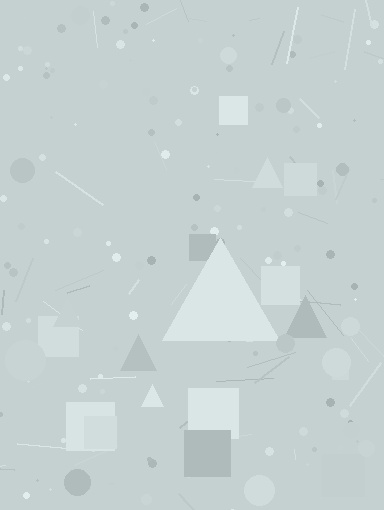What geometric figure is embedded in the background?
A triangle is embedded in the background.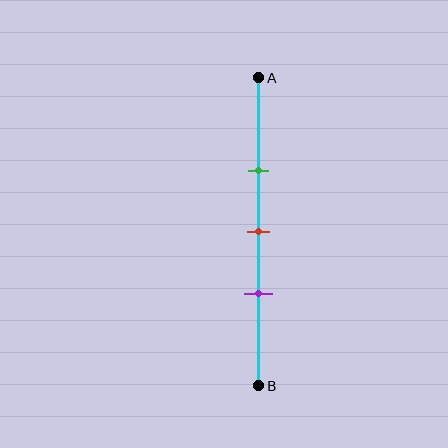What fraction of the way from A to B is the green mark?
The green mark is approximately 30% (0.3) of the way from A to B.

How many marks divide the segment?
There are 3 marks dividing the segment.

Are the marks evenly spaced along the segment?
Yes, the marks are approximately evenly spaced.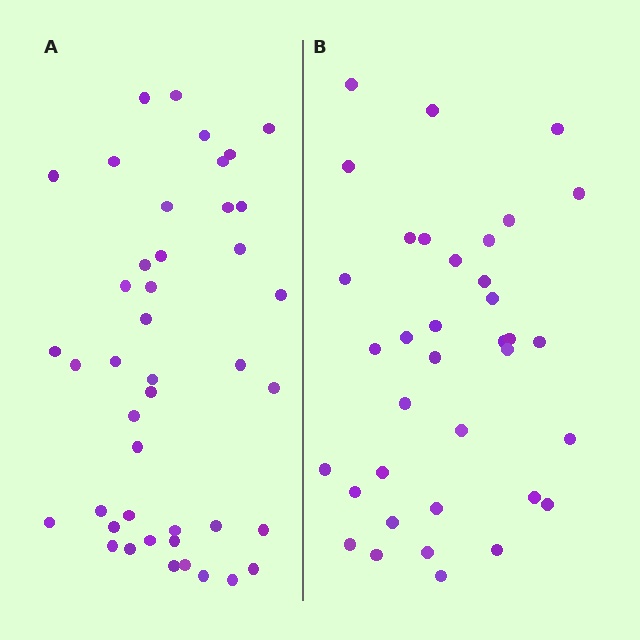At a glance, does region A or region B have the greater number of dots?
Region A (the left region) has more dots.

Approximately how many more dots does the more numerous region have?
Region A has roughly 8 or so more dots than region B.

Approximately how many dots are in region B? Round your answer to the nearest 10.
About 40 dots. (The exact count is 36, which rounds to 40.)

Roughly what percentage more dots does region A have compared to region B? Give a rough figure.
About 20% more.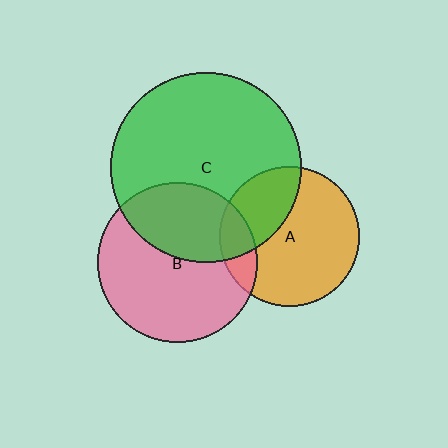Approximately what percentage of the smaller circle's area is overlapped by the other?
Approximately 15%.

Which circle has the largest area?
Circle C (green).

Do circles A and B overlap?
Yes.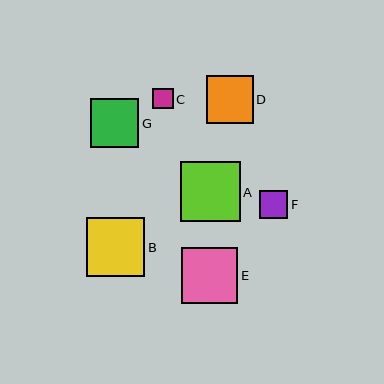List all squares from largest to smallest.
From largest to smallest: A, B, E, G, D, F, C.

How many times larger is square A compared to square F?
Square A is approximately 2.1 times the size of square F.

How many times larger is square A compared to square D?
Square A is approximately 1.3 times the size of square D.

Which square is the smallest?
Square C is the smallest with a size of approximately 20 pixels.